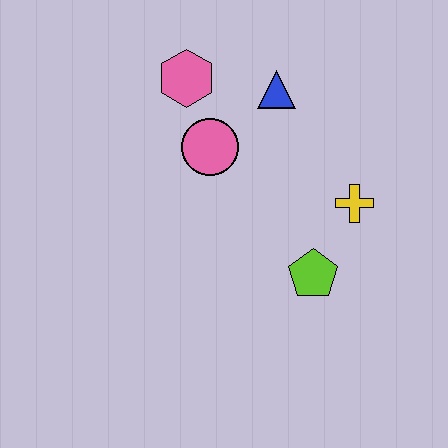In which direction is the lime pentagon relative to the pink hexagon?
The lime pentagon is below the pink hexagon.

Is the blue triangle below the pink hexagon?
Yes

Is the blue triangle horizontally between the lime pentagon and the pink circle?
Yes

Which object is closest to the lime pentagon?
The yellow cross is closest to the lime pentagon.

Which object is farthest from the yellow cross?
The pink hexagon is farthest from the yellow cross.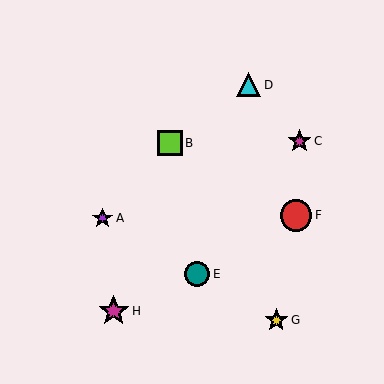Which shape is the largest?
The red circle (labeled F) is the largest.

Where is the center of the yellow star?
The center of the yellow star is at (276, 320).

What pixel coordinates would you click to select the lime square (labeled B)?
Click at (170, 143) to select the lime square B.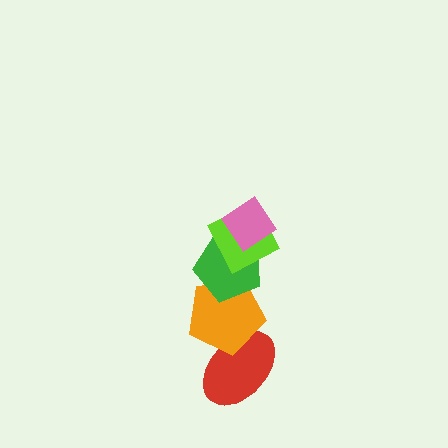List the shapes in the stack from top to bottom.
From top to bottom: the pink diamond, the lime diamond, the green pentagon, the orange pentagon, the red ellipse.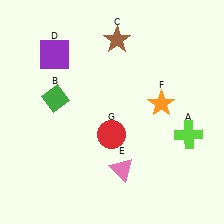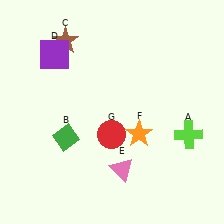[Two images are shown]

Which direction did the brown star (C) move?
The brown star (C) moved left.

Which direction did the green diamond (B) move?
The green diamond (B) moved down.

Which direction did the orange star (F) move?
The orange star (F) moved down.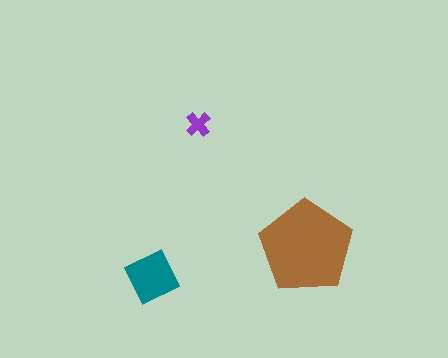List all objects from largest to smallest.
The brown pentagon, the teal diamond, the purple cross.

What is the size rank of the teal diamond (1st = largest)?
2nd.